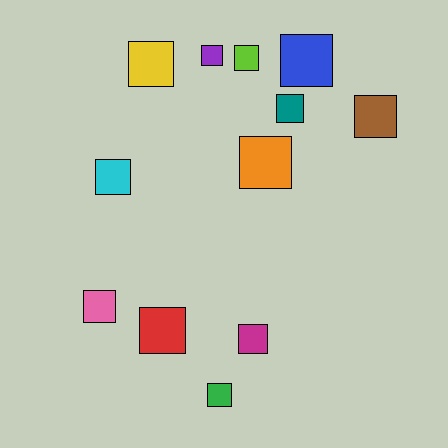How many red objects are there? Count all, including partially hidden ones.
There is 1 red object.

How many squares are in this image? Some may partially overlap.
There are 12 squares.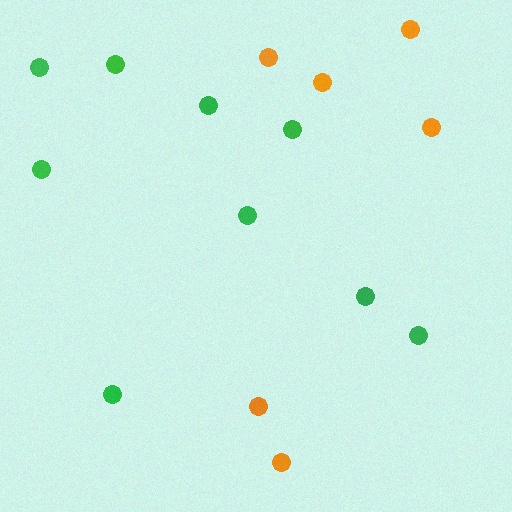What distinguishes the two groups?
There are 2 groups: one group of orange circles (6) and one group of green circles (9).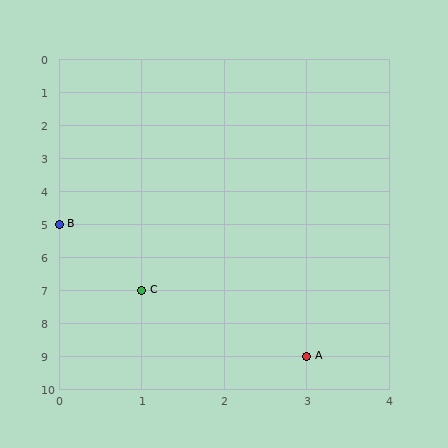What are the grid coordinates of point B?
Point B is at grid coordinates (0, 5).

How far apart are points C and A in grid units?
Points C and A are 2 columns and 2 rows apart (about 2.8 grid units diagonally).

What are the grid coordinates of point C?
Point C is at grid coordinates (1, 7).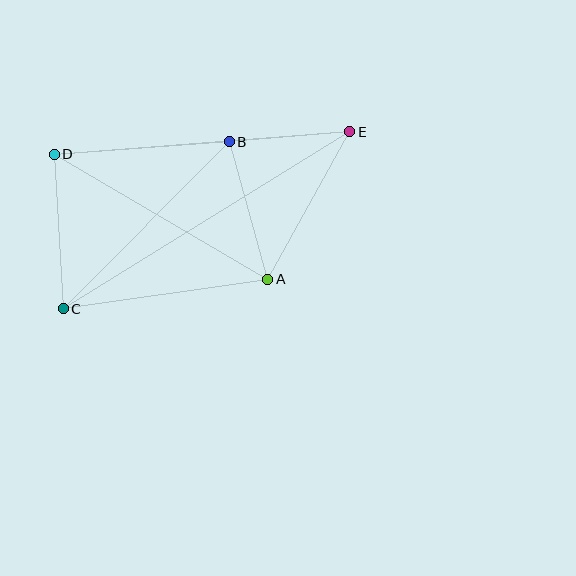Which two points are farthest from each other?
Points C and E are farthest from each other.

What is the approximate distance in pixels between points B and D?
The distance between B and D is approximately 175 pixels.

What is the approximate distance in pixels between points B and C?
The distance between B and C is approximately 236 pixels.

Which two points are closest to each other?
Points B and E are closest to each other.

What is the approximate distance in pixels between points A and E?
The distance between A and E is approximately 169 pixels.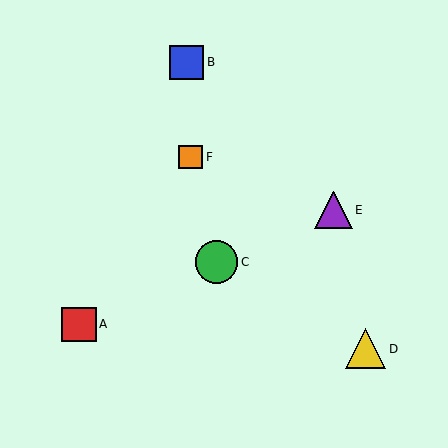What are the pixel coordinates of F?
Object F is at (191, 157).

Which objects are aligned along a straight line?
Objects A, C, E are aligned along a straight line.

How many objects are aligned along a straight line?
3 objects (A, C, E) are aligned along a straight line.